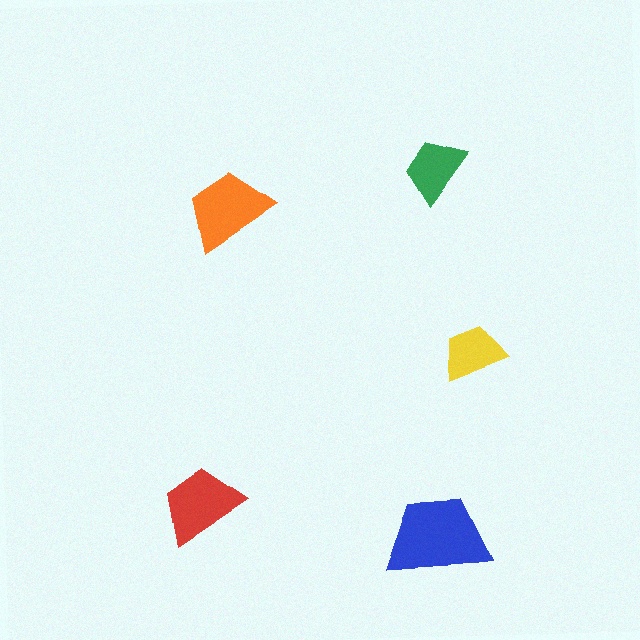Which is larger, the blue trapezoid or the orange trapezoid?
The blue one.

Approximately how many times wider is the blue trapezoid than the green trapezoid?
About 1.5 times wider.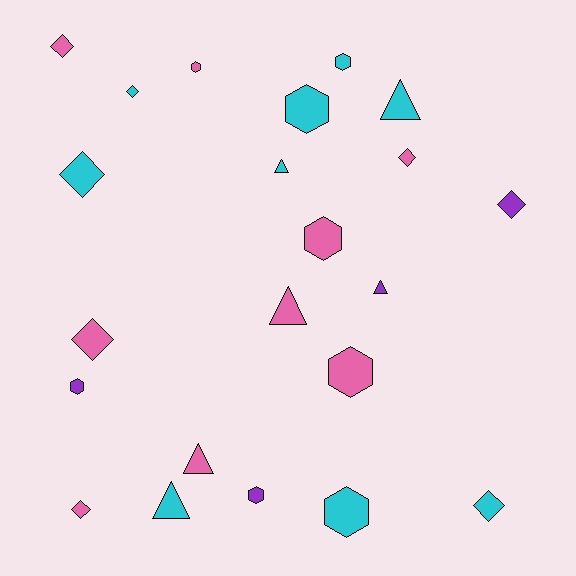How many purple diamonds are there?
There is 1 purple diamond.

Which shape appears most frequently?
Diamond, with 8 objects.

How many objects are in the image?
There are 22 objects.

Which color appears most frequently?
Pink, with 9 objects.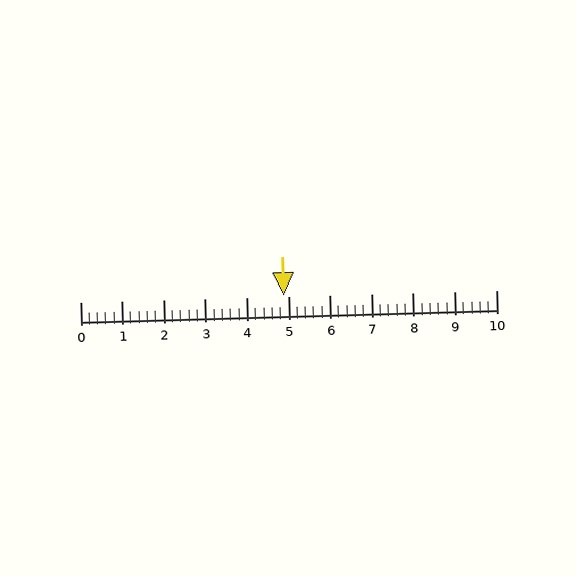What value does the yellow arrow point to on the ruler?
The yellow arrow points to approximately 4.9.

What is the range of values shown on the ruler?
The ruler shows values from 0 to 10.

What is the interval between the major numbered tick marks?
The major tick marks are spaced 1 units apart.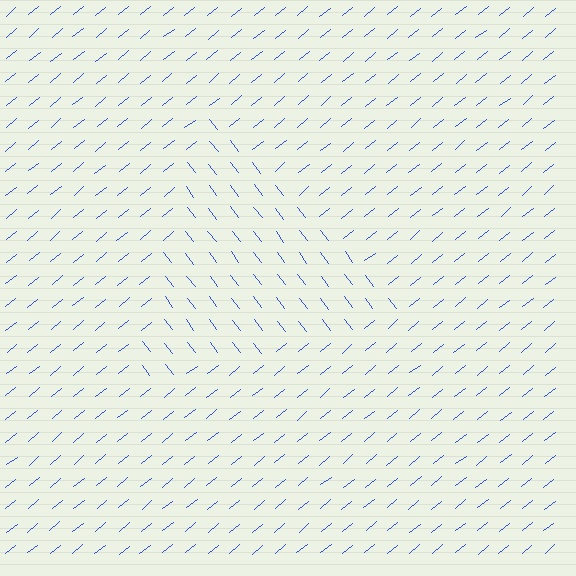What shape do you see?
I see a triangle.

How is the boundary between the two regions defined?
The boundary is defined purely by a change in line orientation (approximately 88 degrees difference). All lines are the same color and thickness.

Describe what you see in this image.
The image is filled with small blue line segments. A triangle region in the image has lines oriented differently from the surrounding lines, creating a visible texture boundary.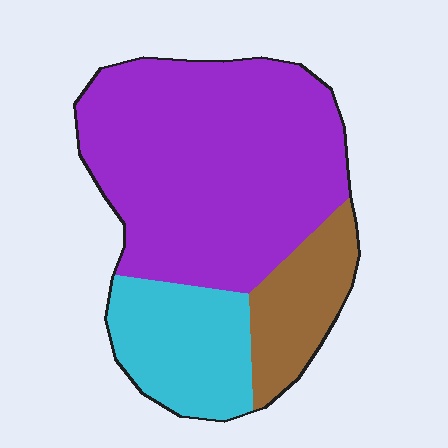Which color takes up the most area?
Purple, at roughly 65%.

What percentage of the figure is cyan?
Cyan covers 21% of the figure.